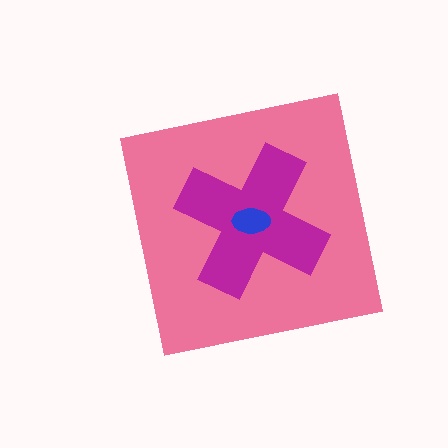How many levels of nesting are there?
3.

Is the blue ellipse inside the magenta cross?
Yes.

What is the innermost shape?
The blue ellipse.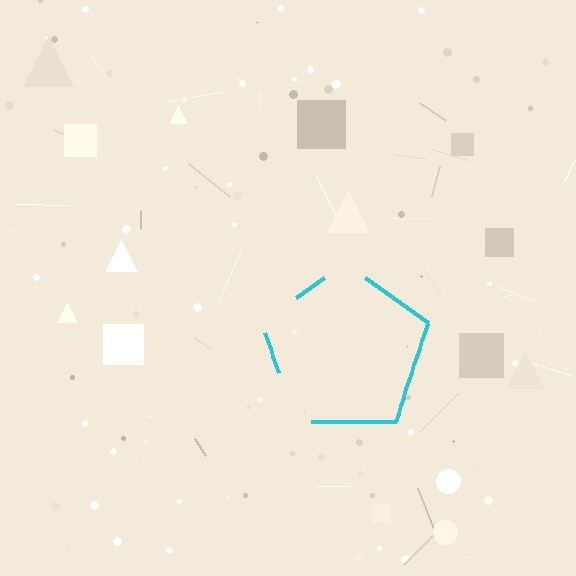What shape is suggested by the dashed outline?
The dashed outline suggests a pentagon.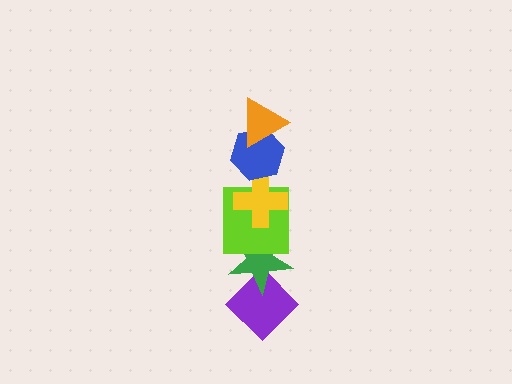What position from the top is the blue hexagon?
The blue hexagon is 2nd from the top.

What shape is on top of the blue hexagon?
The orange triangle is on top of the blue hexagon.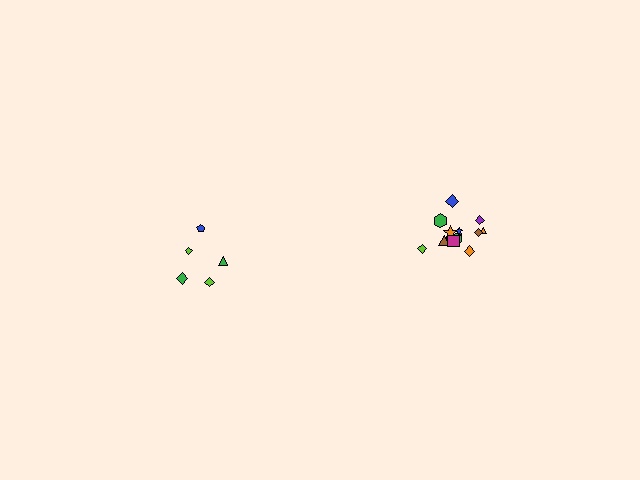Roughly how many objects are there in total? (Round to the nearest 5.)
Roughly 15 objects in total.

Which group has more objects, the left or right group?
The right group.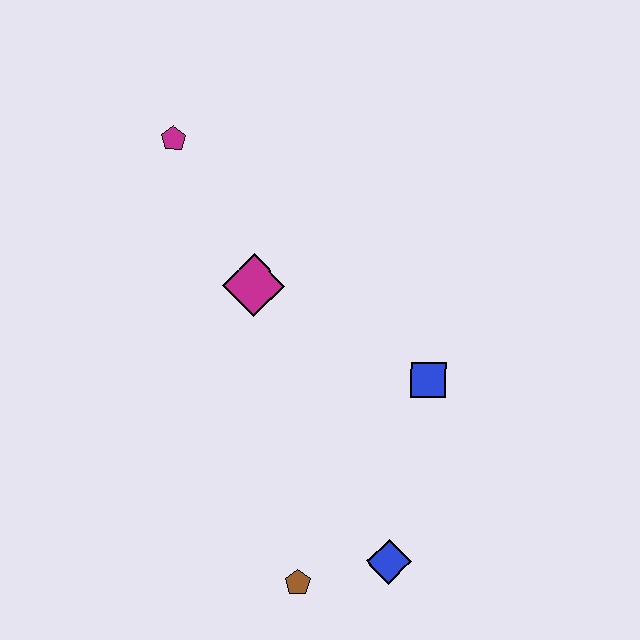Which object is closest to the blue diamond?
The brown pentagon is closest to the blue diamond.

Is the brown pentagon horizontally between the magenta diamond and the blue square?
Yes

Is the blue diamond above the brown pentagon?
Yes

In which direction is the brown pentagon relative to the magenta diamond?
The brown pentagon is below the magenta diamond.